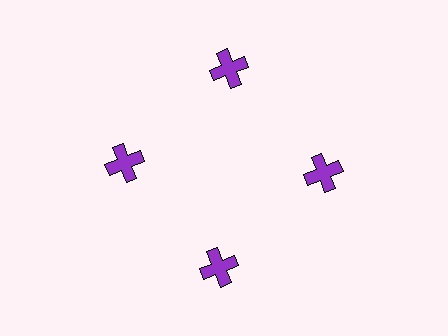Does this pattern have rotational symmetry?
Yes, this pattern has 4-fold rotational symmetry. It looks the same after rotating 90 degrees around the center.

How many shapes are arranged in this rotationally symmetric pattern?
There are 4 shapes, arranged in 4 groups of 1.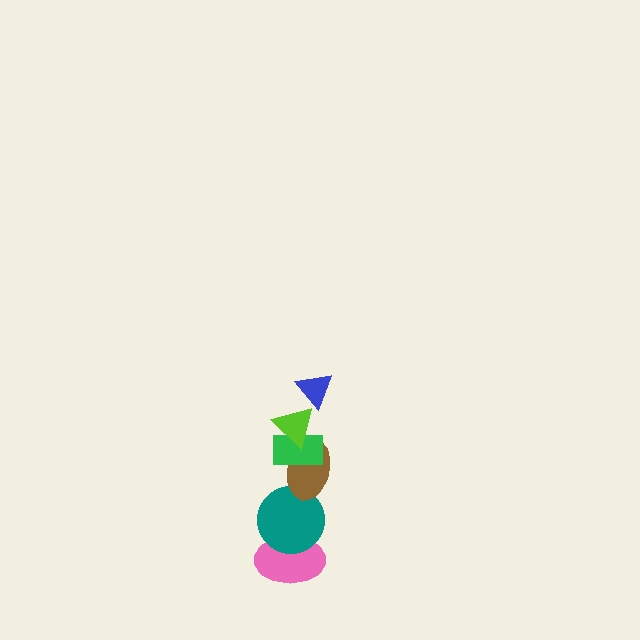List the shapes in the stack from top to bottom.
From top to bottom: the blue triangle, the lime triangle, the green rectangle, the brown ellipse, the teal circle, the pink ellipse.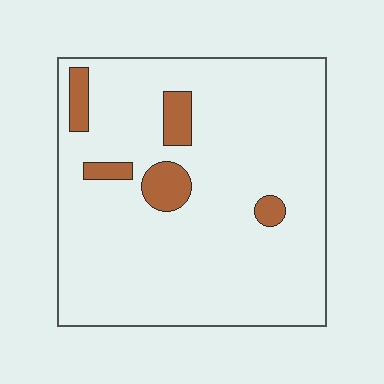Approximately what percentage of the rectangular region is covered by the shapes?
Approximately 10%.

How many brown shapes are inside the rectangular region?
5.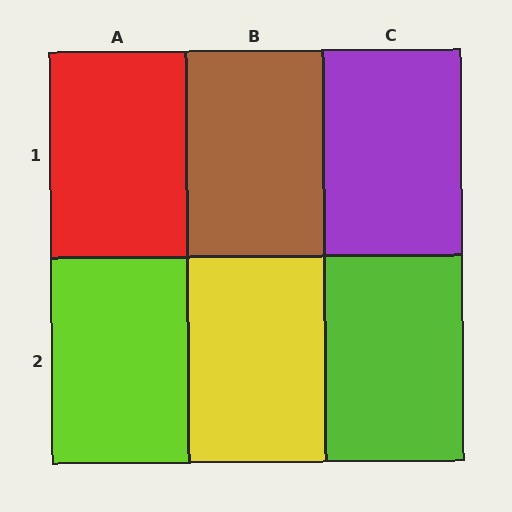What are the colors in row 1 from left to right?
Red, brown, purple.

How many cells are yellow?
1 cell is yellow.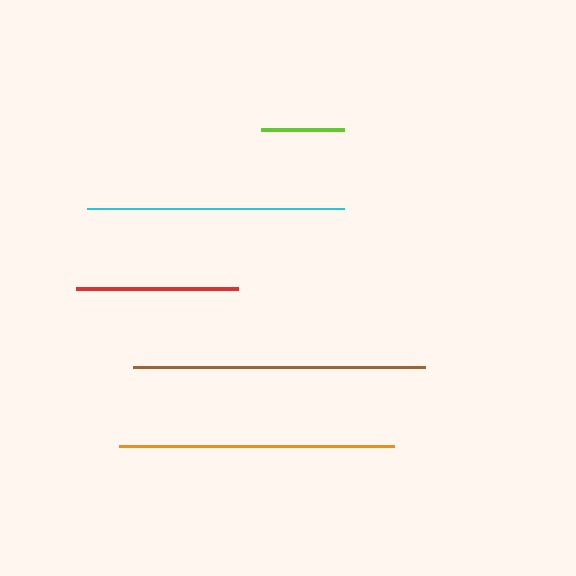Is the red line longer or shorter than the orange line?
The orange line is longer than the red line.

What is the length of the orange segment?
The orange segment is approximately 275 pixels long.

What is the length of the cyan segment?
The cyan segment is approximately 257 pixels long.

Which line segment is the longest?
The brown line is the longest at approximately 292 pixels.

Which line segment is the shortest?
The lime line is the shortest at approximately 82 pixels.